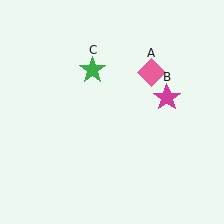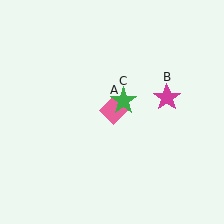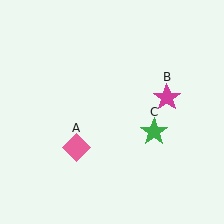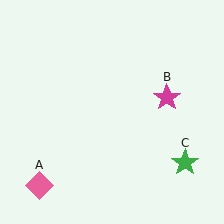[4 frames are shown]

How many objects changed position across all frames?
2 objects changed position: pink diamond (object A), green star (object C).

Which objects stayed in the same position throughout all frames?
Magenta star (object B) remained stationary.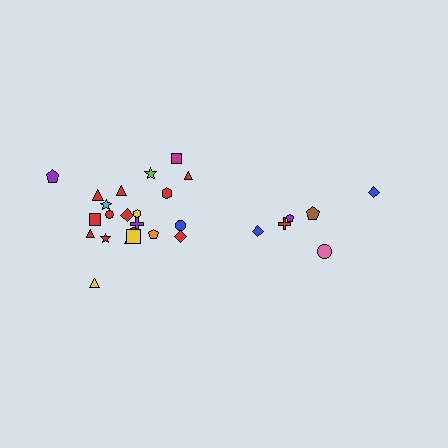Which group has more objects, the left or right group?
The left group.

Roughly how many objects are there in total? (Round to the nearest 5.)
Roughly 30 objects in total.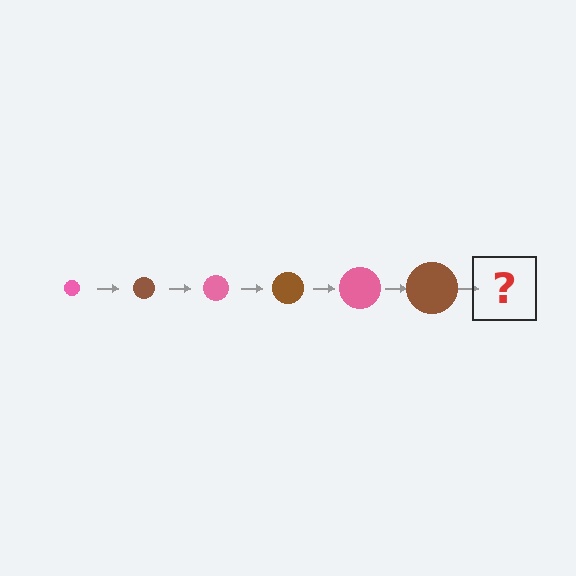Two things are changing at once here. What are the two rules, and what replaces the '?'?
The two rules are that the circle grows larger each step and the color cycles through pink and brown. The '?' should be a pink circle, larger than the previous one.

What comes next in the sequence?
The next element should be a pink circle, larger than the previous one.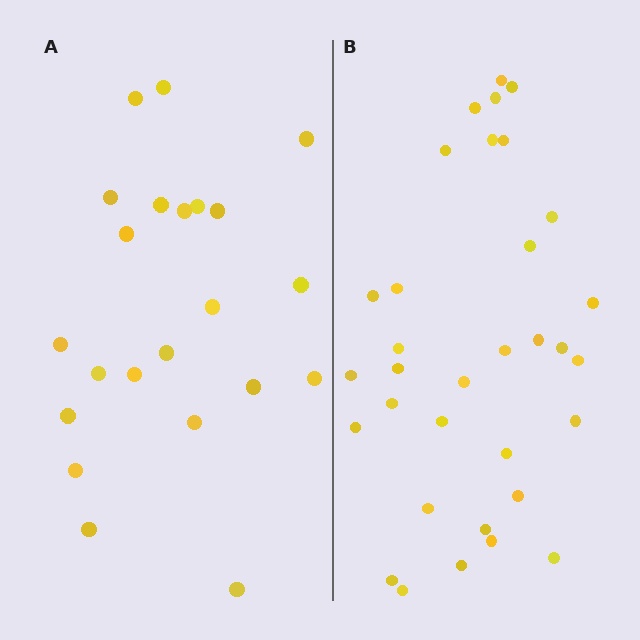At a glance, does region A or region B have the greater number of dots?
Region B (the right region) has more dots.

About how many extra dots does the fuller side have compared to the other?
Region B has roughly 12 or so more dots than region A.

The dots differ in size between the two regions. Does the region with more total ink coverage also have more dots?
No. Region A has more total ink coverage because its dots are larger, but region B actually contains more individual dots. Total area can be misleading — the number of items is what matters here.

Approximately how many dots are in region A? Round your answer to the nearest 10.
About 20 dots. (The exact count is 22, which rounds to 20.)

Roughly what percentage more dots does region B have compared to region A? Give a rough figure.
About 50% more.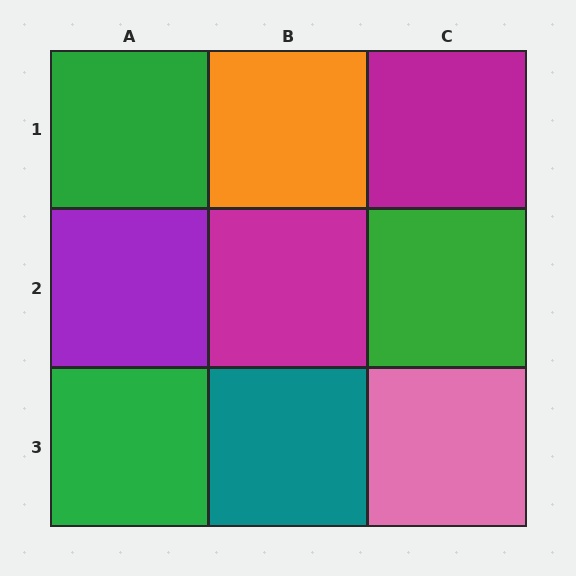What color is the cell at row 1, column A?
Green.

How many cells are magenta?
2 cells are magenta.